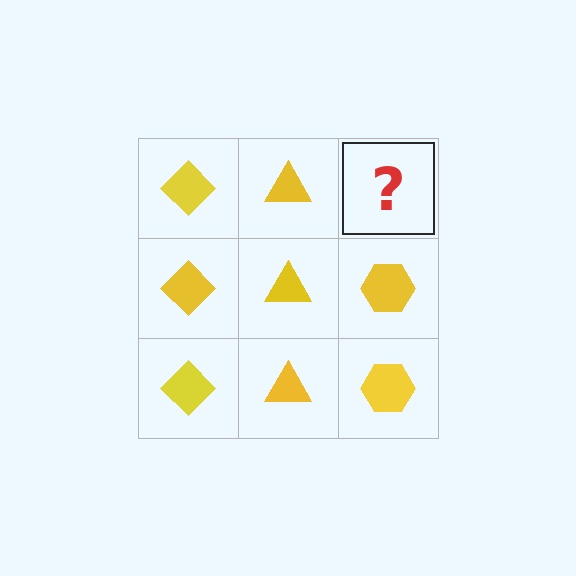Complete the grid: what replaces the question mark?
The question mark should be replaced with a yellow hexagon.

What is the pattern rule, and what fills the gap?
The rule is that each column has a consistent shape. The gap should be filled with a yellow hexagon.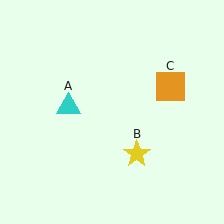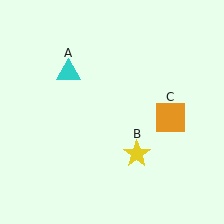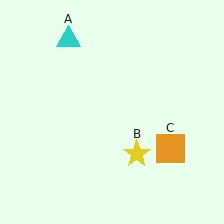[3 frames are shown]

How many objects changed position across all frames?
2 objects changed position: cyan triangle (object A), orange square (object C).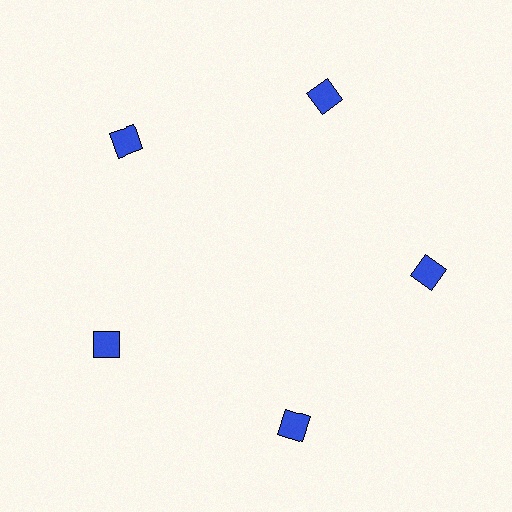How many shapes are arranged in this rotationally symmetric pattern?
There are 5 shapes, arranged in 5 groups of 1.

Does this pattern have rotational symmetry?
Yes, this pattern has 5-fold rotational symmetry. It looks the same after rotating 72 degrees around the center.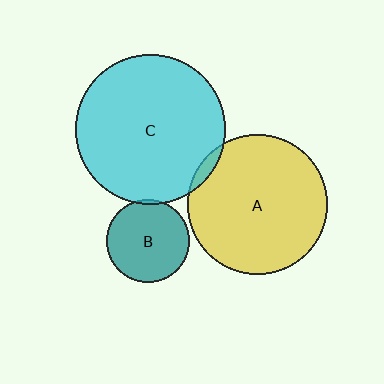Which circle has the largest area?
Circle C (cyan).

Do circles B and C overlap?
Yes.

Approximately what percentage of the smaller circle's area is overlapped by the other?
Approximately 5%.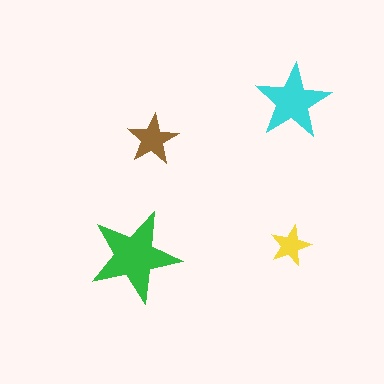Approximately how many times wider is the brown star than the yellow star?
About 1.5 times wider.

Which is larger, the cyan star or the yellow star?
The cyan one.